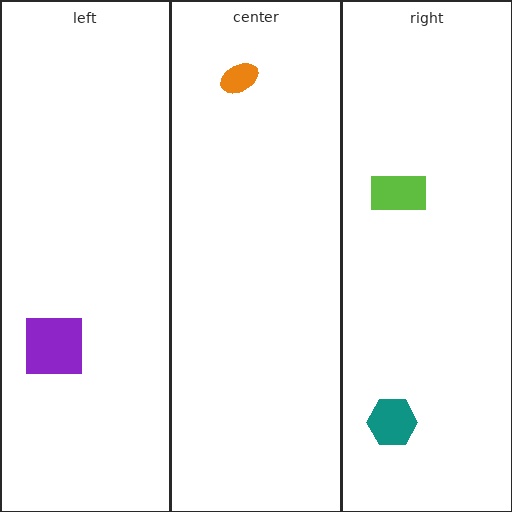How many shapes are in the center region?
1.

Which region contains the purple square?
The left region.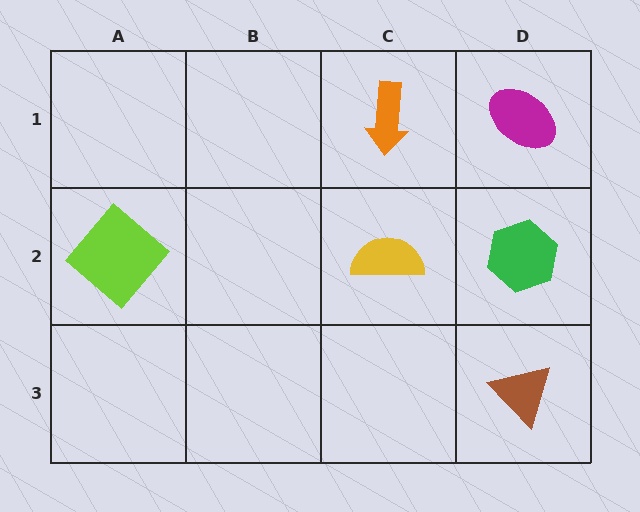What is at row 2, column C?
A yellow semicircle.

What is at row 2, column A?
A lime diamond.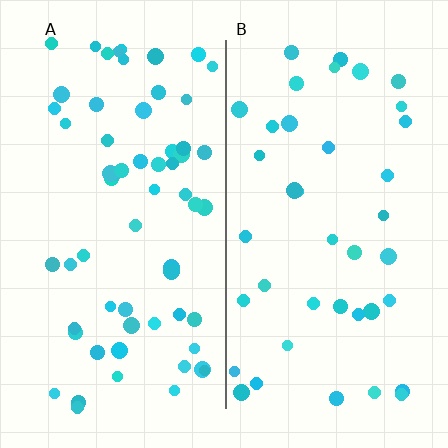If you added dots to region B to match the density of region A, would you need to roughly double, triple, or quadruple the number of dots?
Approximately double.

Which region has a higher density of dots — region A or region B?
A (the left).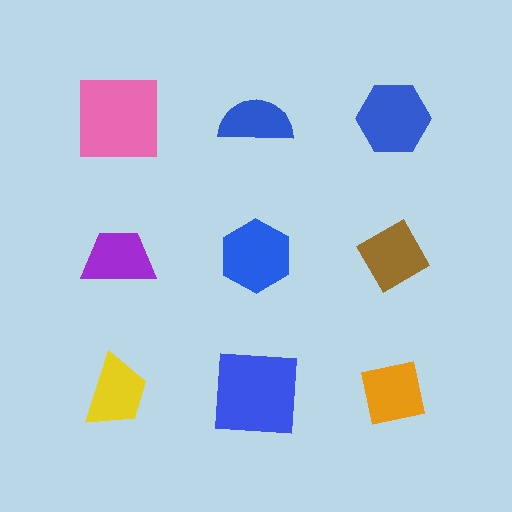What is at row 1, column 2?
A blue semicircle.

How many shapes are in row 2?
3 shapes.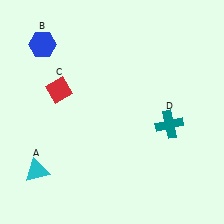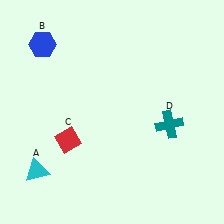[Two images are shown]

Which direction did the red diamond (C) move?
The red diamond (C) moved down.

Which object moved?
The red diamond (C) moved down.